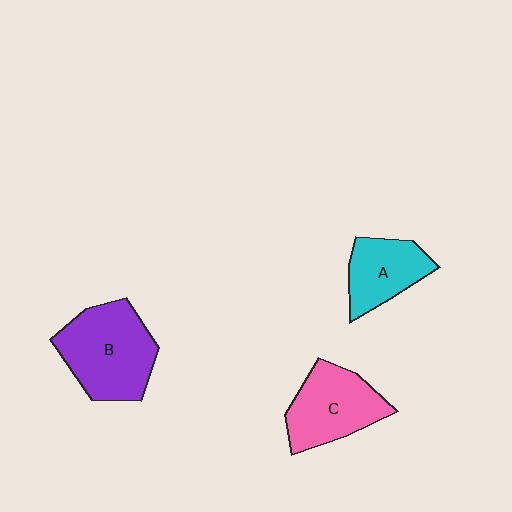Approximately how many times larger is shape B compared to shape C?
Approximately 1.2 times.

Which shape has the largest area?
Shape B (purple).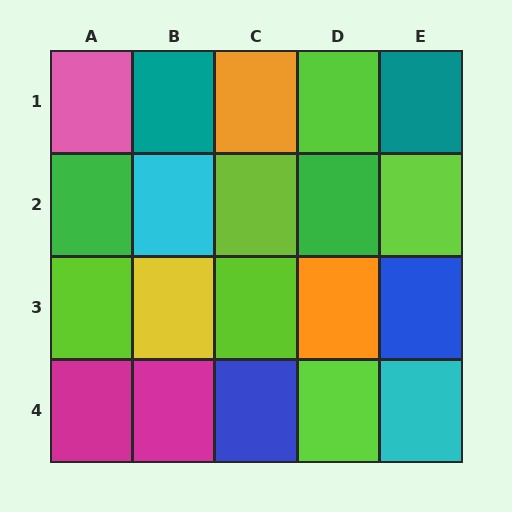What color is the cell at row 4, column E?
Cyan.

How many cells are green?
2 cells are green.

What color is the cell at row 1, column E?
Teal.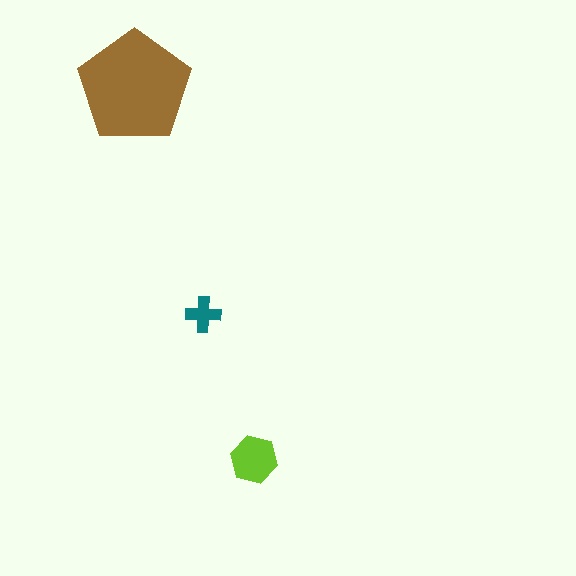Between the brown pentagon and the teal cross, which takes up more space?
The brown pentagon.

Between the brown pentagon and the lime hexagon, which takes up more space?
The brown pentagon.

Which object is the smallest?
The teal cross.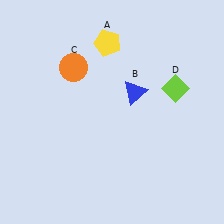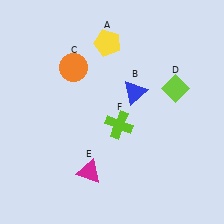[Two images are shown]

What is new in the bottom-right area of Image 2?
A lime cross (F) was added in the bottom-right area of Image 2.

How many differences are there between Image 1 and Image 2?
There are 2 differences between the two images.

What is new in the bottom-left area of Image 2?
A magenta triangle (E) was added in the bottom-left area of Image 2.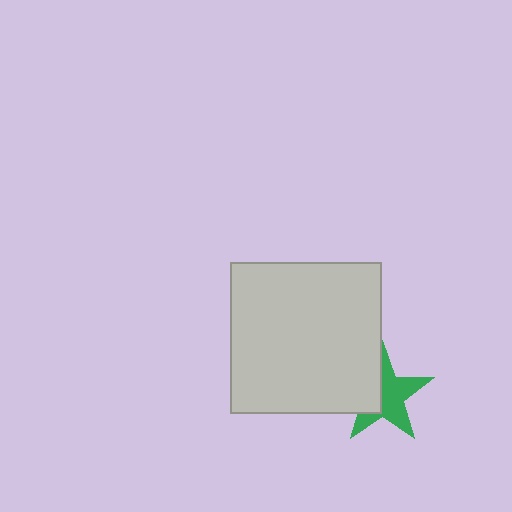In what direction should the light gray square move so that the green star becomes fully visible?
The light gray square should move left. That is the shortest direction to clear the overlap and leave the green star fully visible.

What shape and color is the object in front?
The object in front is a light gray square.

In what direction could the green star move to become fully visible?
The green star could move right. That would shift it out from behind the light gray square entirely.